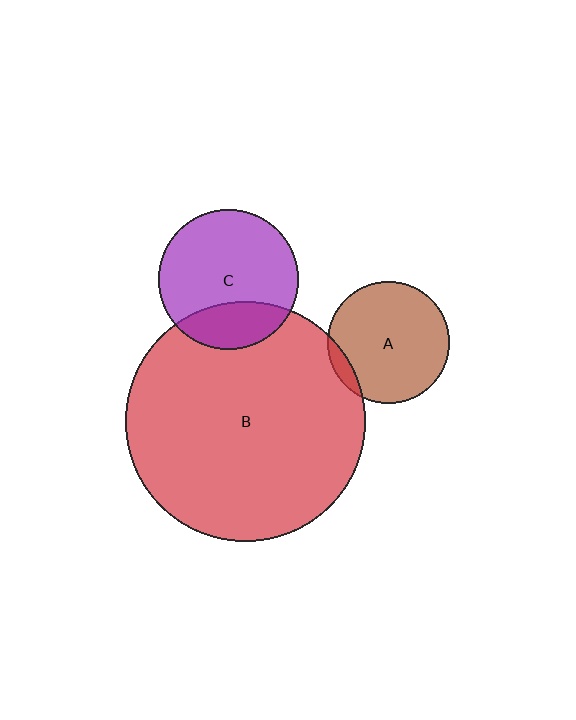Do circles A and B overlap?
Yes.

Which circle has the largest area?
Circle B (red).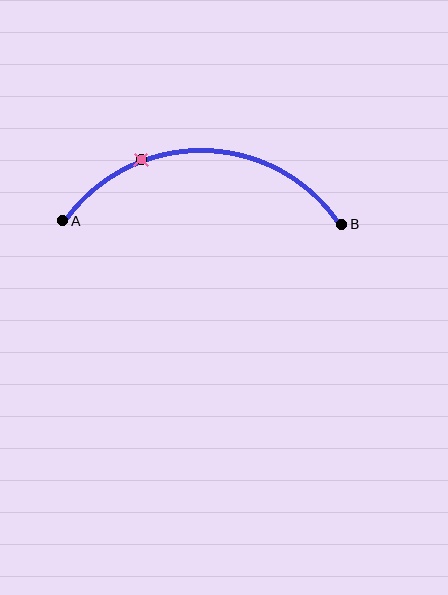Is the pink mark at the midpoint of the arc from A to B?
No. The pink mark lies on the arc but is closer to endpoint A. The arc midpoint would be at the point on the curve equidistant along the arc from both A and B.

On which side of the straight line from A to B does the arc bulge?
The arc bulges above the straight line connecting A and B.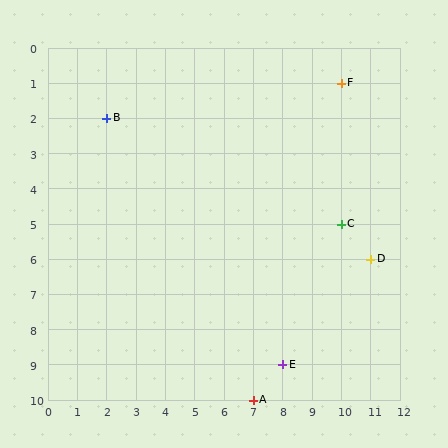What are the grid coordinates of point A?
Point A is at grid coordinates (7, 10).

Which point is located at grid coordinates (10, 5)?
Point C is at (10, 5).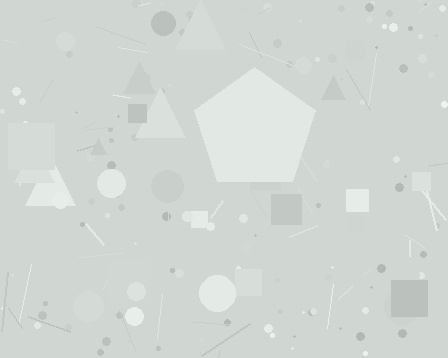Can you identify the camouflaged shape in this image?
The camouflaged shape is a pentagon.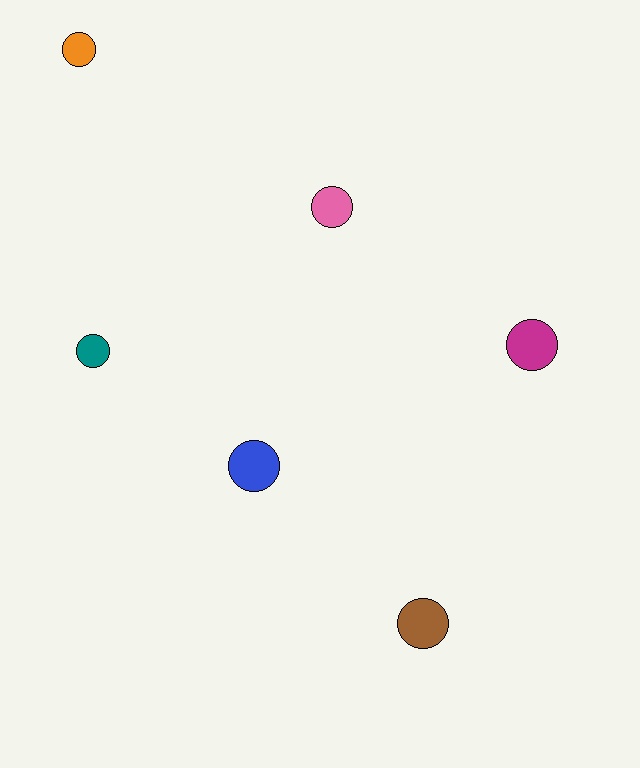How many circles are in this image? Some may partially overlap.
There are 6 circles.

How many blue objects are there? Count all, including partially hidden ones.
There is 1 blue object.